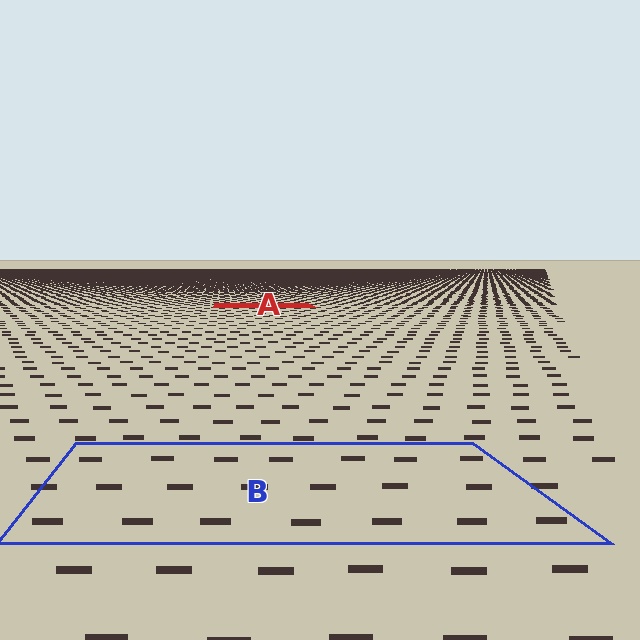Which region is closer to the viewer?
Region B is closer. The texture elements there are larger and more spread out.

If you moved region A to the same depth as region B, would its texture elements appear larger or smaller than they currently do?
They would appear larger. At a closer depth, the same texture elements are projected at a bigger on-screen size.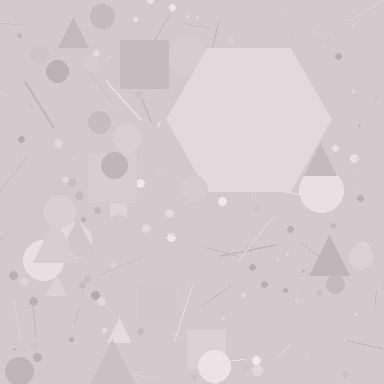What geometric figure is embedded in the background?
A hexagon is embedded in the background.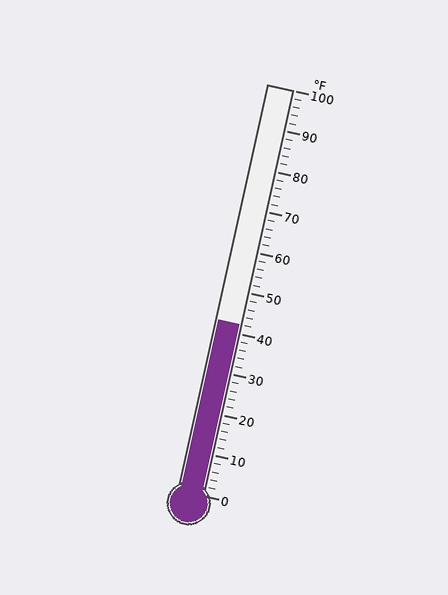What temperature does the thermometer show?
The thermometer shows approximately 42°F.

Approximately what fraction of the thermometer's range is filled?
The thermometer is filled to approximately 40% of its range.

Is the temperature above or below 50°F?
The temperature is below 50°F.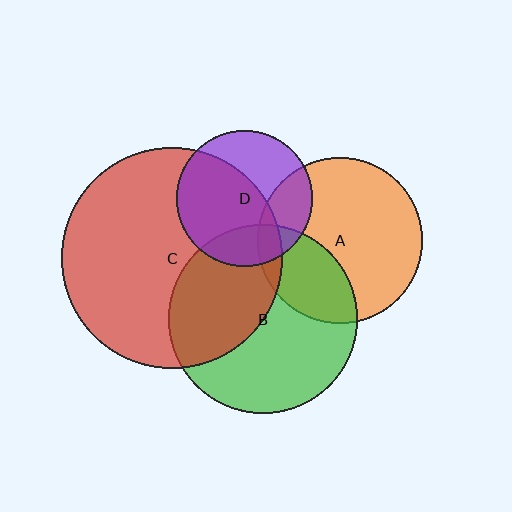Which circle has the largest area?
Circle C (red).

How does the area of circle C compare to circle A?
Approximately 1.8 times.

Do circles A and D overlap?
Yes.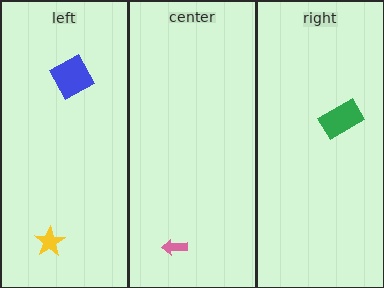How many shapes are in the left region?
2.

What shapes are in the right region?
The green rectangle.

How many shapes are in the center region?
1.